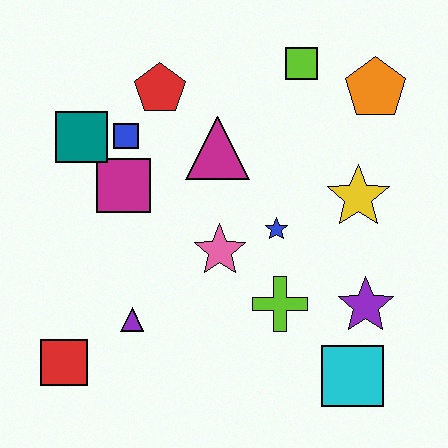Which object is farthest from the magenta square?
The cyan square is farthest from the magenta square.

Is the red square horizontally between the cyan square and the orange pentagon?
No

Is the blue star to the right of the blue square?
Yes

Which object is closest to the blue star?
The pink star is closest to the blue star.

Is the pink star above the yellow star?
No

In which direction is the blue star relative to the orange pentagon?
The blue star is below the orange pentagon.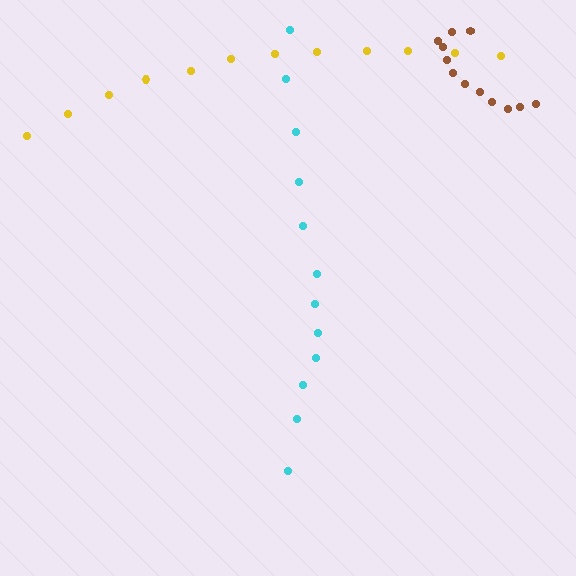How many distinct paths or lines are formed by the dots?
There are 3 distinct paths.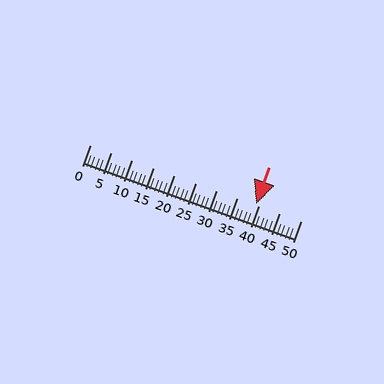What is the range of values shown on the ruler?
The ruler shows values from 0 to 50.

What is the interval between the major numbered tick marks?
The major tick marks are spaced 5 units apart.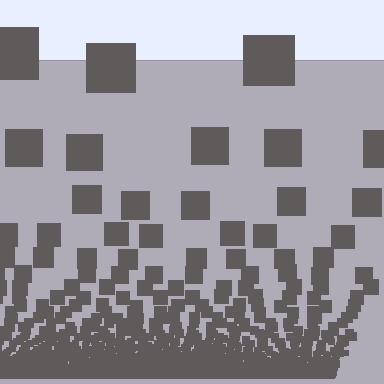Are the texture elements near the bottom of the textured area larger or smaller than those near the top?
Smaller. The gradient is inverted — elements near the bottom are smaller and denser.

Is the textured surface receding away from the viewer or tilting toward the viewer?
The surface appears to tilt toward the viewer. Texture elements get larger and sparser toward the top.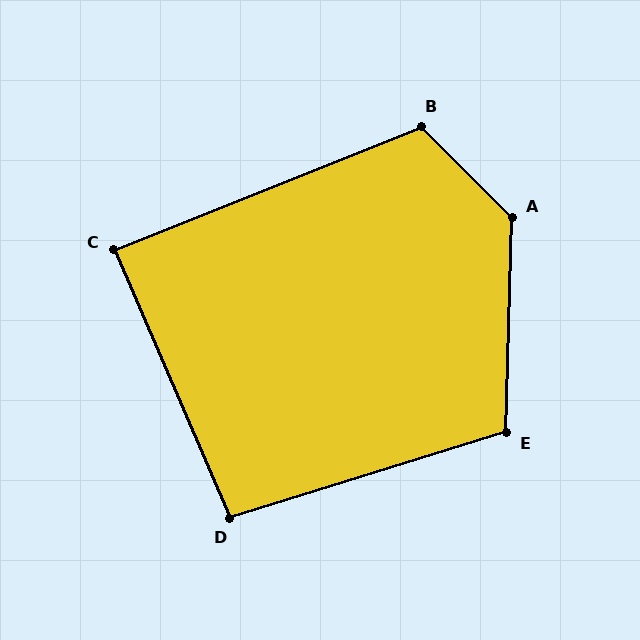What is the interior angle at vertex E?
Approximately 109 degrees (obtuse).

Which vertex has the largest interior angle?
A, at approximately 133 degrees.